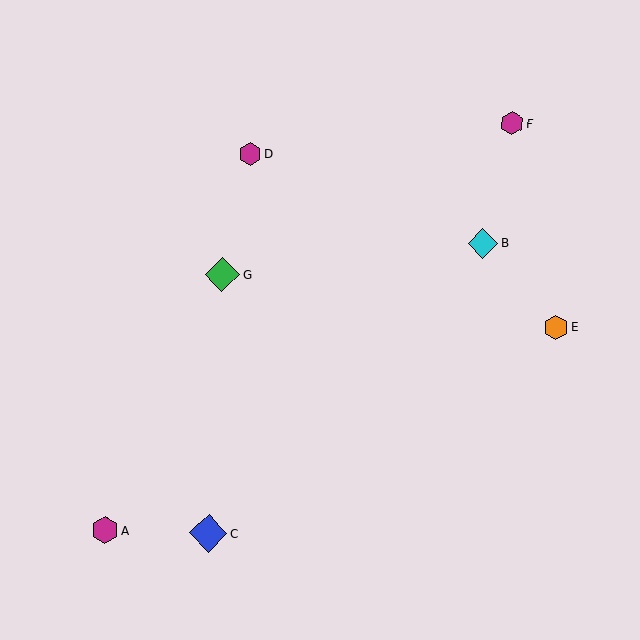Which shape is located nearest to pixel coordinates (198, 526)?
The blue diamond (labeled C) at (209, 533) is nearest to that location.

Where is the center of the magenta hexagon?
The center of the magenta hexagon is at (512, 123).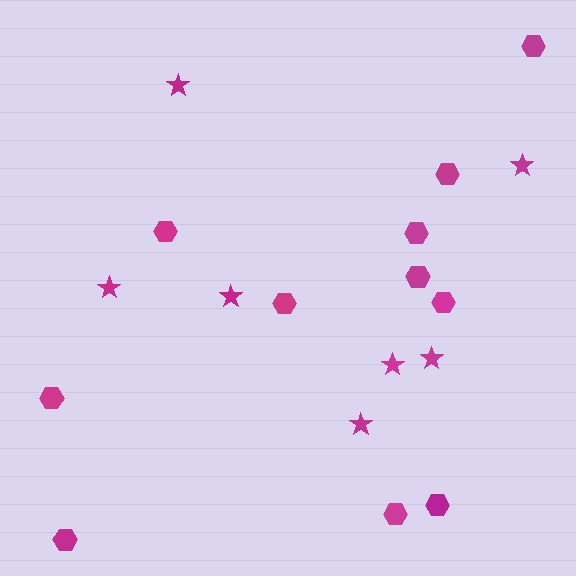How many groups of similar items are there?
There are 2 groups: one group of hexagons (11) and one group of stars (7).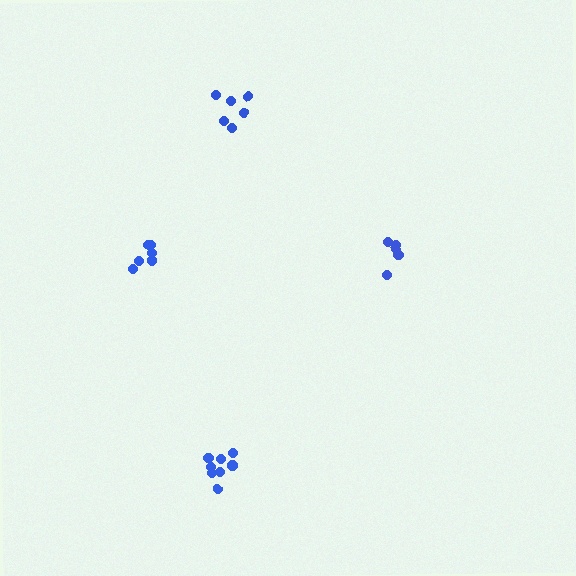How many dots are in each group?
Group 1: 5 dots, Group 2: 6 dots, Group 3: 8 dots, Group 4: 6 dots (25 total).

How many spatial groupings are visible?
There are 4 spatial groupings.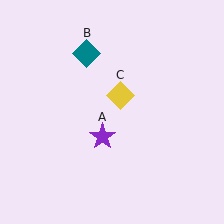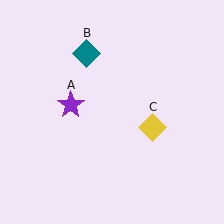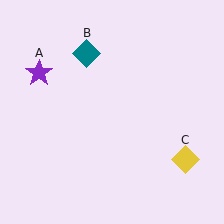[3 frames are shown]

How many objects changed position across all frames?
2 objects changed position: purple star (object A), yellow diamond (object C).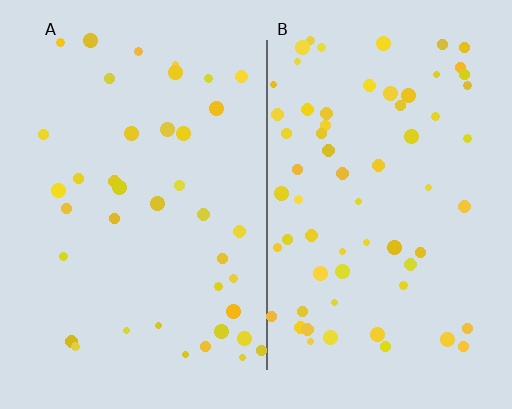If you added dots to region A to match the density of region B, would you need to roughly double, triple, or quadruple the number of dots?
Approximately double.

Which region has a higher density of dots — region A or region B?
B (the right).